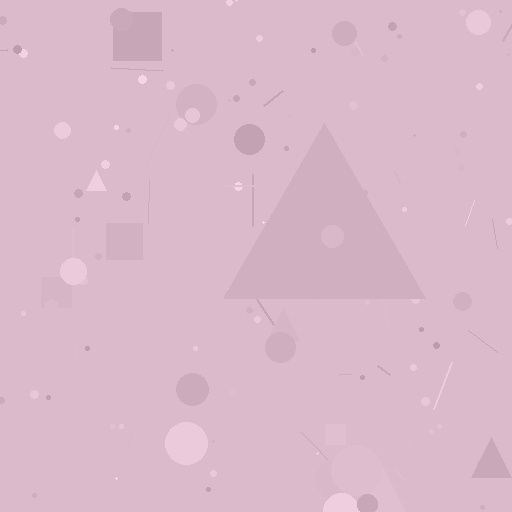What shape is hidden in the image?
A triangle is hidden in the image.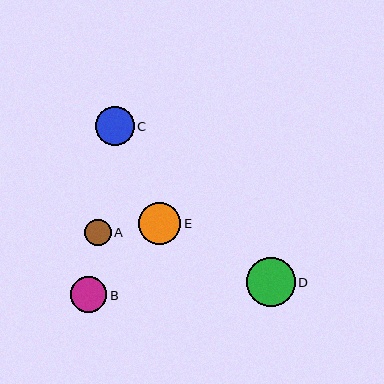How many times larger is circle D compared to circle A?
Circle D is approximately 1.8 times the size of circle A.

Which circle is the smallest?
Circle A is the smallest with a size of approximately 26 pixels.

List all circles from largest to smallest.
From largest to smallest: D, E, C, B, A.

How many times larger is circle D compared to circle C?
Circle D is approximately 1.2 times the size of circle C.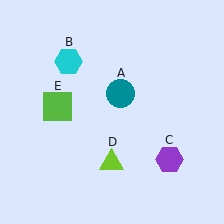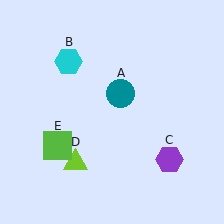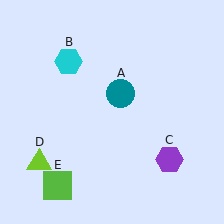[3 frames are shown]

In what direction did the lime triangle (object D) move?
The lime triangle (object D) moved left.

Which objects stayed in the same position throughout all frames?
Teal circle (object A) and cyan hexagon (object B) and purple hexagon (object C) remained stationary.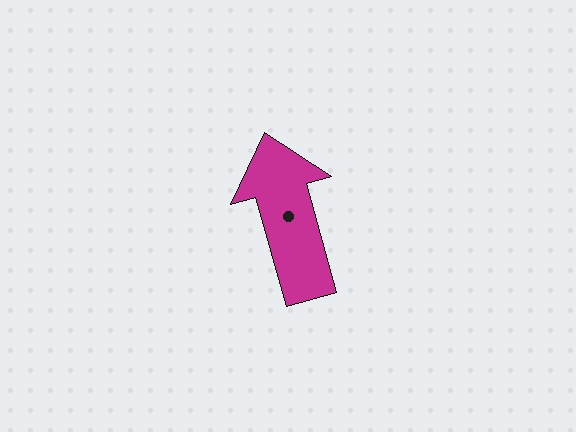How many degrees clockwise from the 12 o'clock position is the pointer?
Approximately 345 degrees.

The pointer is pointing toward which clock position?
Roughly 11 o'clock.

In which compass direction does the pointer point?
North.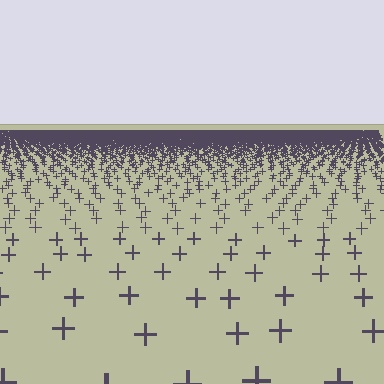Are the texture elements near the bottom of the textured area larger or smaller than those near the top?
Larger. Near the bottom, elements are closer to the viewer and appear at a bigger on-screen size.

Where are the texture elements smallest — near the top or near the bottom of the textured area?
Near the top.